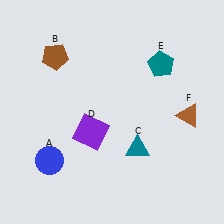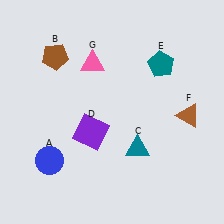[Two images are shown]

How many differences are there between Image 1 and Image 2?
There is 1 difference between the two images.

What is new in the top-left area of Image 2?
A pink triangle (G) was added in the top-left area of Image 2.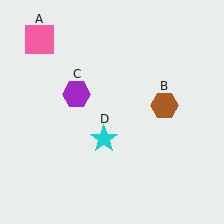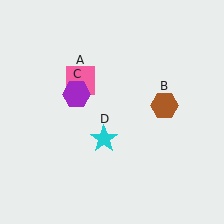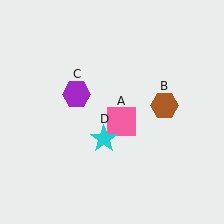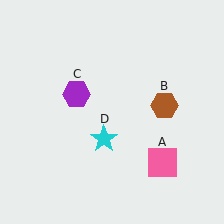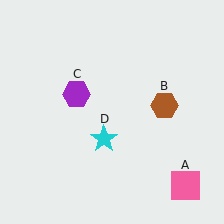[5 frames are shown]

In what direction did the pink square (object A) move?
The pink square (object A) moved down and to the right.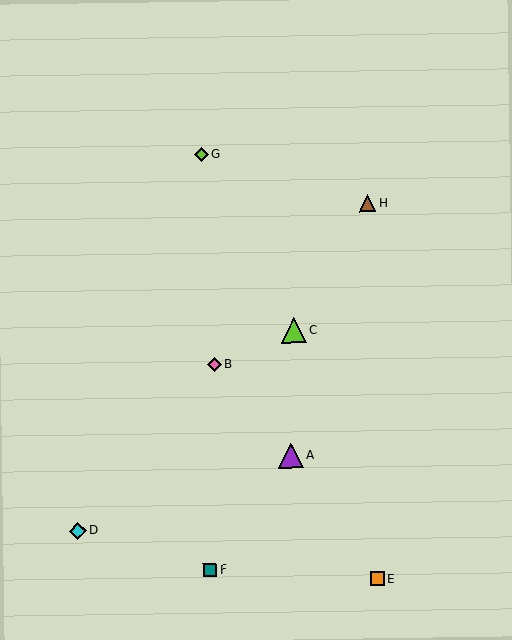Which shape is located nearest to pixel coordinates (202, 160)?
The lime diamond (labeled G) at (201, 154) is nearest to that location.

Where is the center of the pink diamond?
The center of the pink diamond is at (214, 364).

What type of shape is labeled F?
Shape F is a teal square.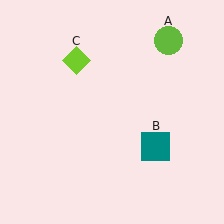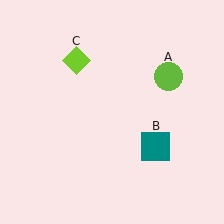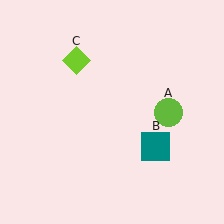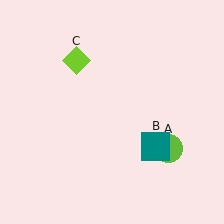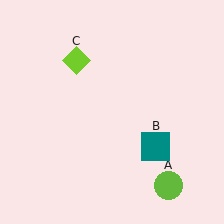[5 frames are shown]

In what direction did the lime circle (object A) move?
The lime circle (object A) moved down.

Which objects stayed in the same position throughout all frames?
Teal square (object B) and lime diamond (object C) remained stationary.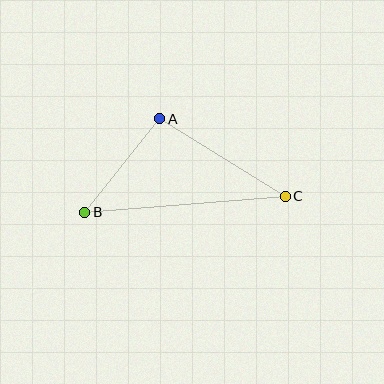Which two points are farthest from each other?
Points B and C are farthest from each other.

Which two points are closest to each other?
Points A and B are closest to each other.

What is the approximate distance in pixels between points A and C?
The distance between A and C is approximately 148 pixels.